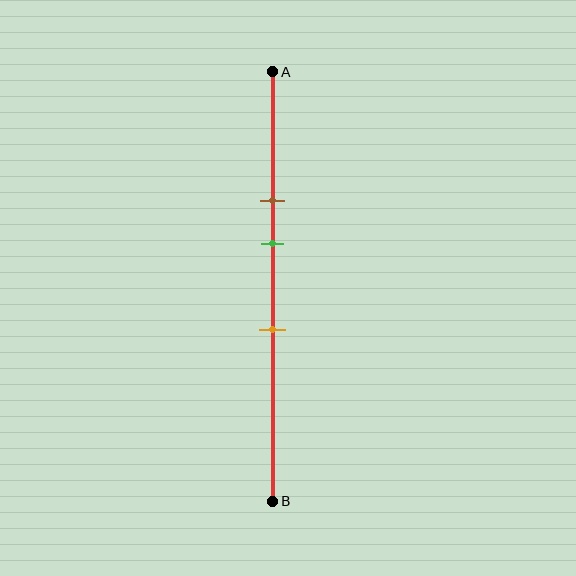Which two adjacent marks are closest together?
The brown and green marks are the closest adjacent pair.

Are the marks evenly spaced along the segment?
Yes, the marks are approximately evenly spaced.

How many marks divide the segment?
There are 3 marks dividing the segment.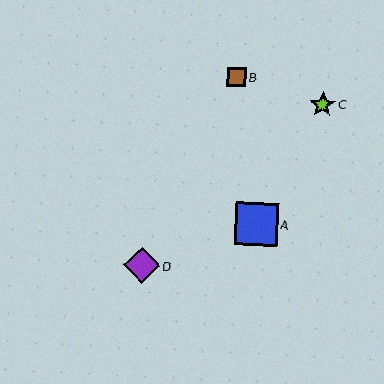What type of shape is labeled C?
Shape C is a lime star.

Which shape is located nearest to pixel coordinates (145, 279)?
The purple diamond (labeled D) at (142, 265) is nearest to that location.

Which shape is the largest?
The blue square (labeled A) is the largest.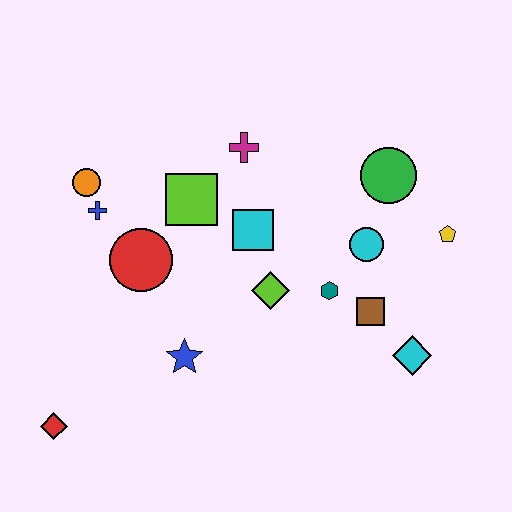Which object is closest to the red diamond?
The blue star is closest to the red diamond.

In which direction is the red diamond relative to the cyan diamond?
The red diamond is to the left of the cyan diamond.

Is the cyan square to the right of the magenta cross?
Yes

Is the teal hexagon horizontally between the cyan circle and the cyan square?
Yes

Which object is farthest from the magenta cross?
The red diamond is farthest from the magenta cross.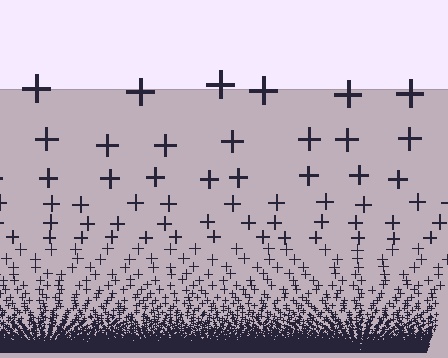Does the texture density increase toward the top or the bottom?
Density increases toward the bottom.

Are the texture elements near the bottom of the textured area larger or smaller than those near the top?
Smaller. The gradient is inverted — elements near the bottom are smaller and denser.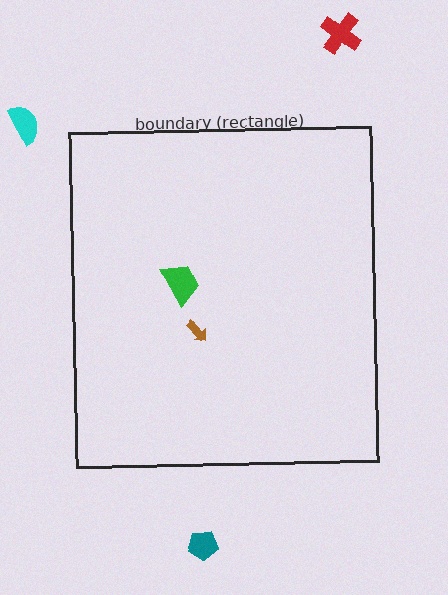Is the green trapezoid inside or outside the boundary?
Inside.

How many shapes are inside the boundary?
2 inside, 3 outside.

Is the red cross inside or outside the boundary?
Outside.